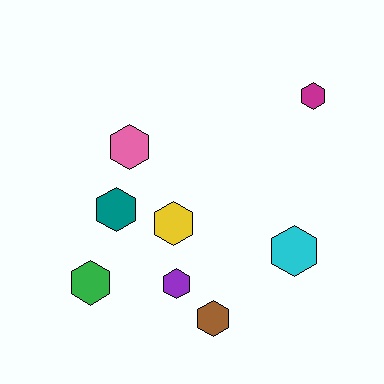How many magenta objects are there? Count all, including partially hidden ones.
There is 1 magenta object.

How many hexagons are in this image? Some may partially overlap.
There are 8 hexagons.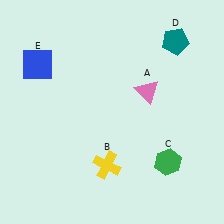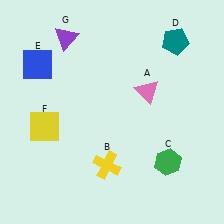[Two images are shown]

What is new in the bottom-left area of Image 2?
A yellow square (F) was added in the bottom-left area of Image 2.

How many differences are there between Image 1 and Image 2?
There are 2 differences between the two images.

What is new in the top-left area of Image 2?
A purple triangle (G) was added in the top-left area of Image 2.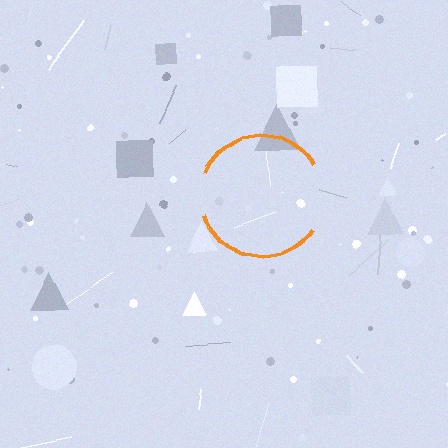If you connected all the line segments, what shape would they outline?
They would outline a circle.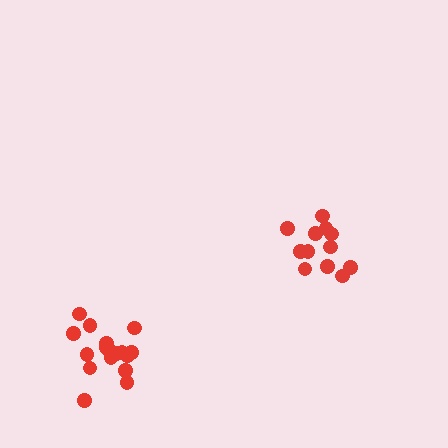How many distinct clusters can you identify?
There are 2 distinct clusters.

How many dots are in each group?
Group 1: 17 dots, Group 2: 12 dots (29 total).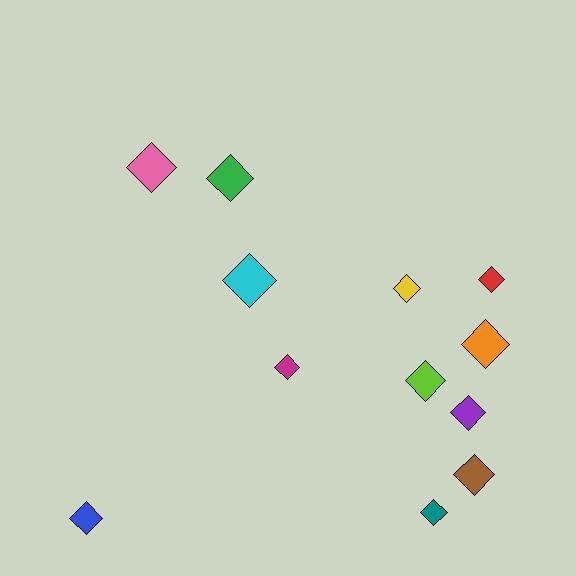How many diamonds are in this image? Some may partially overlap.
There are 12 diamonds.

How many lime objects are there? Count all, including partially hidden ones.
There is 1 lime object.